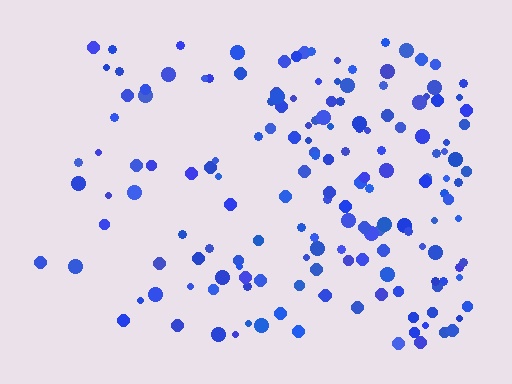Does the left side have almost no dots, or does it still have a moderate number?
Still a moderate number, just noticeably fewer than the right.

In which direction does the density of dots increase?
From left to right, with the right side densest.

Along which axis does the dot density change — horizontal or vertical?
Horizontal.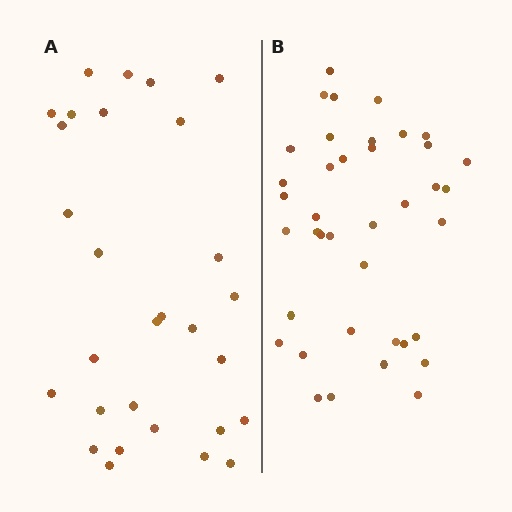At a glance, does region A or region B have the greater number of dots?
Region B (the right region) has more dots.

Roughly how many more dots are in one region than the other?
Region B has roughly 10 or so more dots than region A.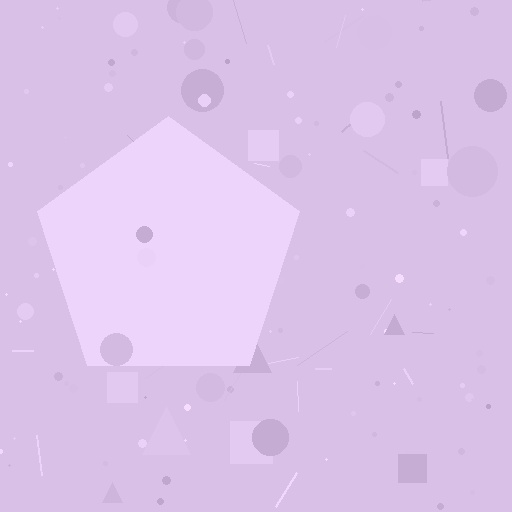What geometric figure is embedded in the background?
A pentagon is embedded in the background.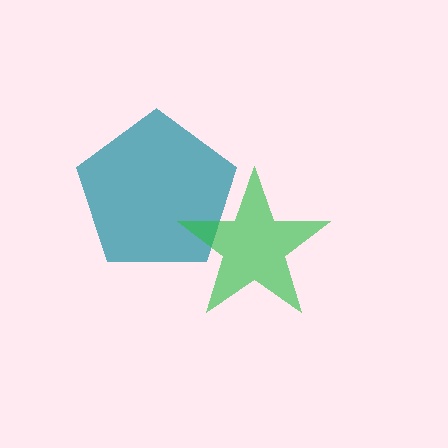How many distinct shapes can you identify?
There are 2 distinct shapes: a teal pentagon, a green star.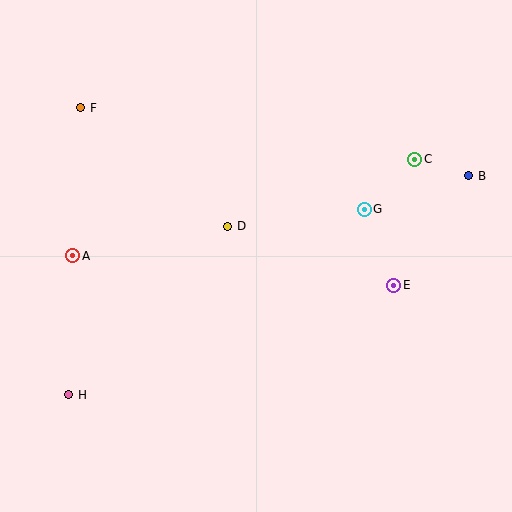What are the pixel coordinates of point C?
Point C is at (415, 159).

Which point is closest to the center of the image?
Point D at (227, 226) is closest to the center.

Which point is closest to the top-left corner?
Point F is closest to the top-left corner.